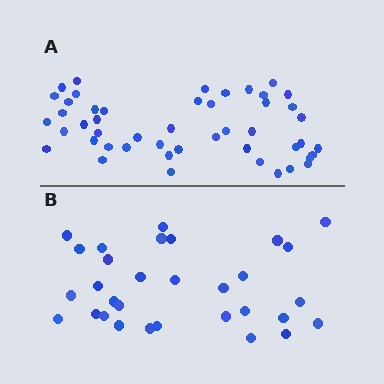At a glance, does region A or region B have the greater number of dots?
Region A (the top region) has more dots.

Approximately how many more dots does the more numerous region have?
Region A has approximately 15 more dots than region B.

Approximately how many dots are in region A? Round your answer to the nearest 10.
About 50 dots. (The exact count is 48, which rounds to 50.)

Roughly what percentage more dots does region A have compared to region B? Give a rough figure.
About 55% more.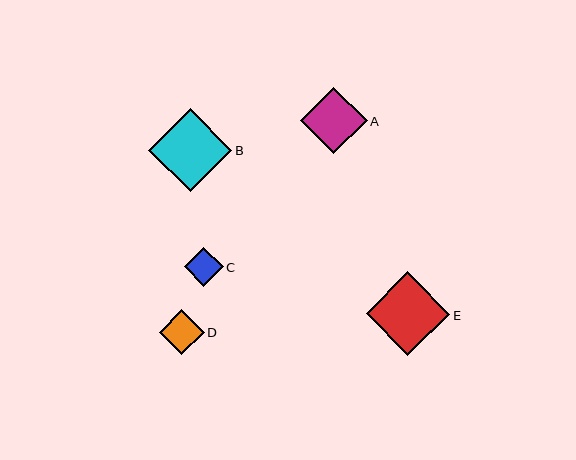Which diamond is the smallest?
Diamond C is the smallest with a size of approximately 39 pixels.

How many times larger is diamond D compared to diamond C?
Diamond D is approximately 1.2 times the size of diamond C.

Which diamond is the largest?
Diamond E is the largest with a size of approximately 84 pixels.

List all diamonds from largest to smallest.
From largest to smallest: E, B, A, D, C.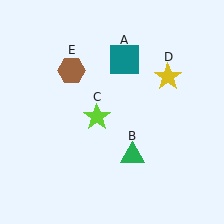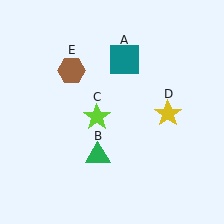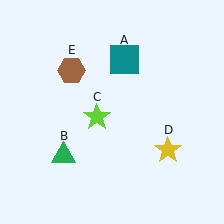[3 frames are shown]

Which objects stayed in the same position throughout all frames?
Teal square (object A) and lime star (object C) and brown hexagon (object E) remained stationary.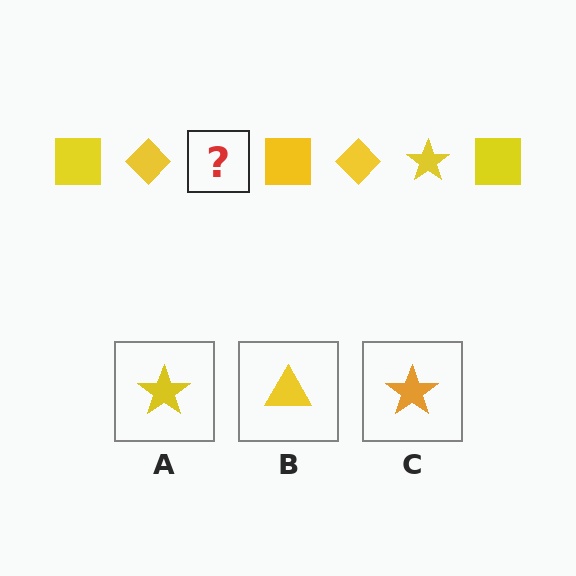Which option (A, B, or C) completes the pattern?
A.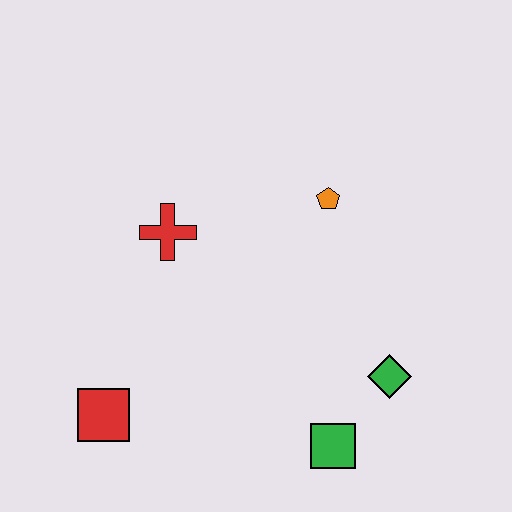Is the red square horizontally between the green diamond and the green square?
No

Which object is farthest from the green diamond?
The red square is farthest from the green diamond.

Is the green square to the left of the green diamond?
Yes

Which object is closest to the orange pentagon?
The red cross is closest to the orange pentagon.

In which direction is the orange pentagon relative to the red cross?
The orange pentagon is to the right of the red cross.